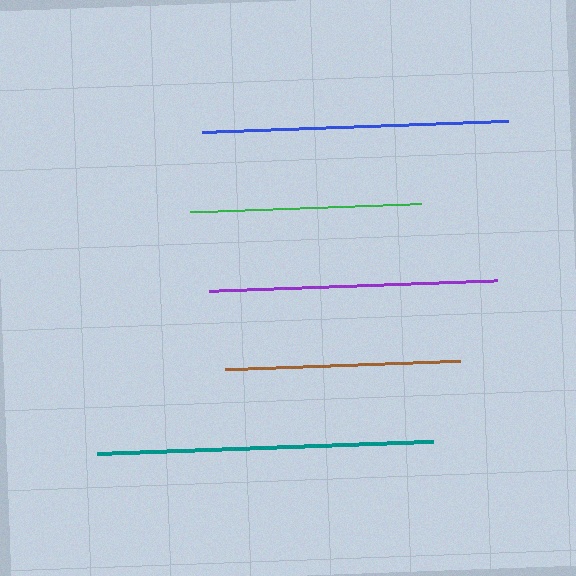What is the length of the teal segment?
The teal segment is approximately 336 pixels long.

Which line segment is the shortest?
The green line is the shortest at approximately 231 pixels.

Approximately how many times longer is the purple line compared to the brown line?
The purple line is approximately 1.2 times the length of the brown line.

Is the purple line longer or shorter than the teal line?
The teal line is longer than the purple line.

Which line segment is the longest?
The teal line is the longest at approximately 336 pixels.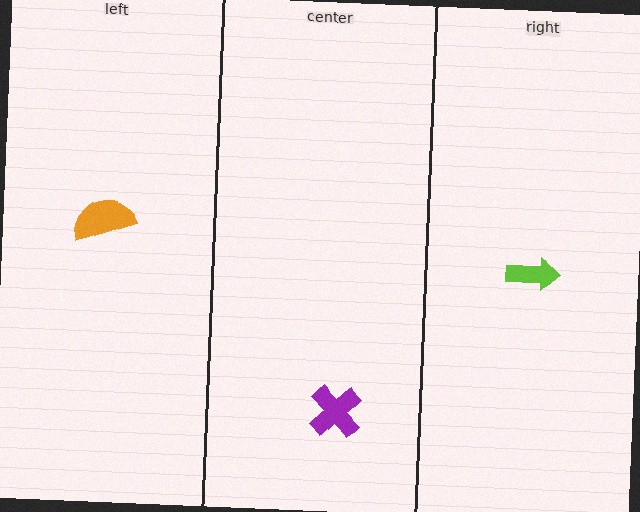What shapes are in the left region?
The orange semicircle.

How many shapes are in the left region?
1.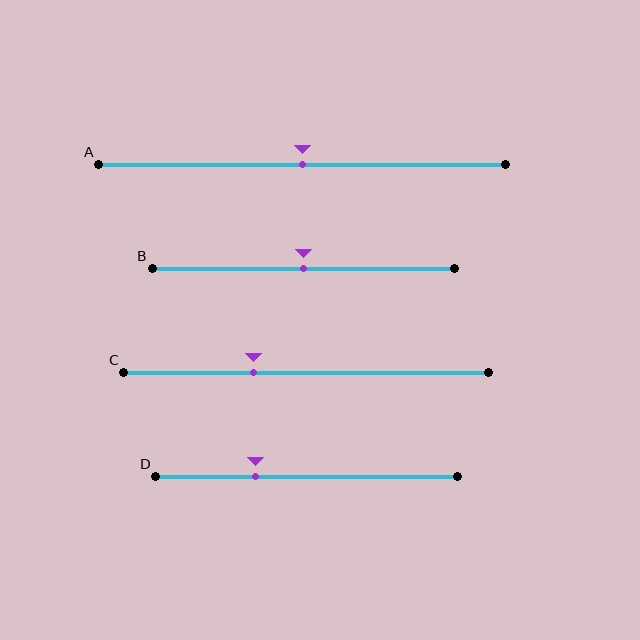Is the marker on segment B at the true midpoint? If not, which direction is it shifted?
Yes, the marker on segment B is at the true midpoint.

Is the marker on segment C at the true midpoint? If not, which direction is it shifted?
No, the marker on segment C is shifted to the left by about 14% of the segment length.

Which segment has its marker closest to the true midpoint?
Segment A has its marker closest to the true midpoint.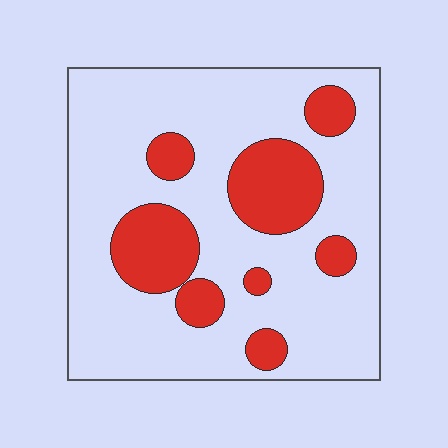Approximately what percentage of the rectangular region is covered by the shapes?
Approximately 25%.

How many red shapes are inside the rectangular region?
8.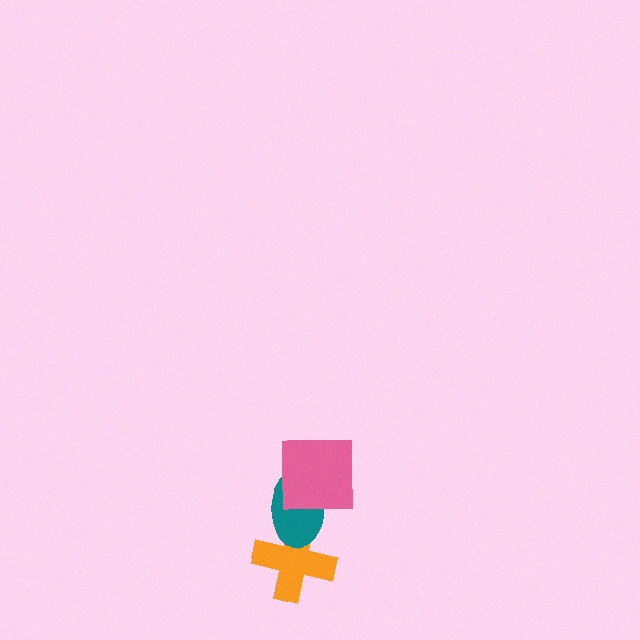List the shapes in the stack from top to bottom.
From top to bottom: the pink square, the teal ellipse, the orange cross.